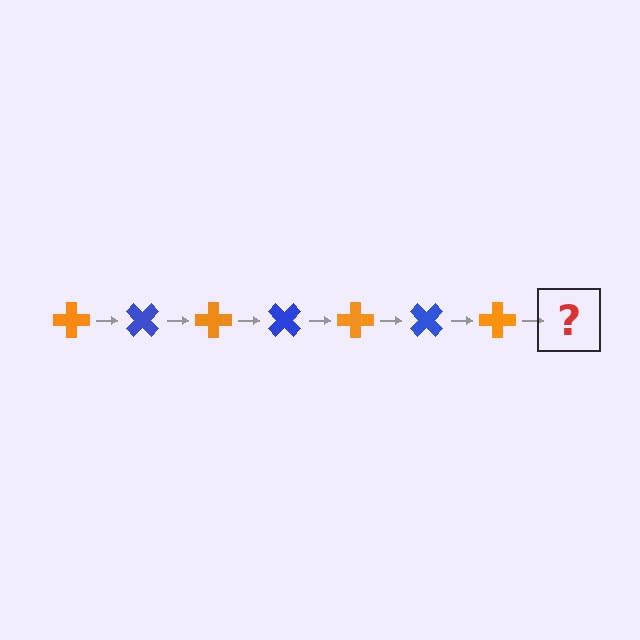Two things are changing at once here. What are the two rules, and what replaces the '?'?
The two rules are that it rotates 45 degrees each step and the color cycles through orange and blue. The '?' should be a blue cross, rotated 315 degrees from the start.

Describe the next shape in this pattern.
It should be a blue cross, rotated 315 degrees from the start.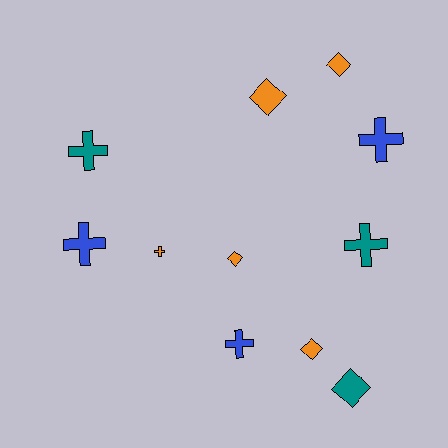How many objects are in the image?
There are 11 objects.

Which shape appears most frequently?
Cross, with 6 objects.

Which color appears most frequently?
Orange, with 5 objects.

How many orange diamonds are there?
There are 4 orange diamonds.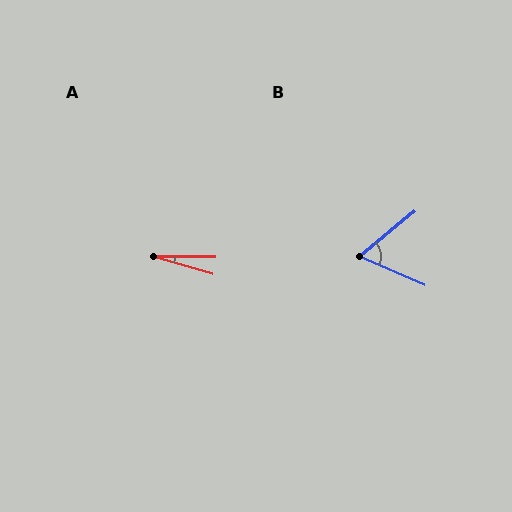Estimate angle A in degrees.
Approximately 16 degrees.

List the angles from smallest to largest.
A (16°), B (63°).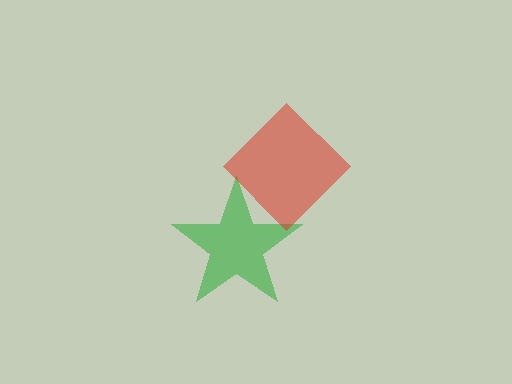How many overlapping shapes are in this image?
There are 2 overlapping shapes in the image.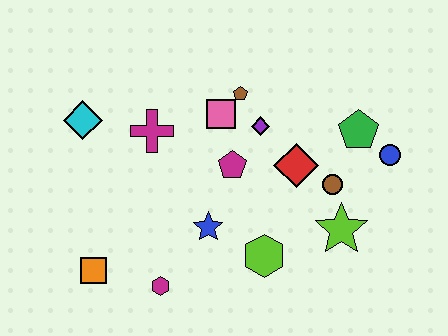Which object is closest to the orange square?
The magenta hexagon is closest to the orange square.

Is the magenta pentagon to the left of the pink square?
No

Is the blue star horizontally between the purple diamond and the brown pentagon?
No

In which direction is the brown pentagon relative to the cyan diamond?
The brown pentagon is to the right of the cyan diamond.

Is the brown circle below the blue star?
No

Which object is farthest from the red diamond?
The orange square is farthest from the red diamond.